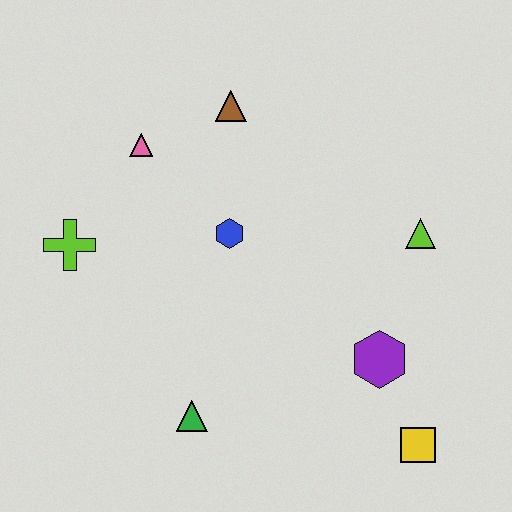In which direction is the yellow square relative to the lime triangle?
The yellow square is below the lime triangle.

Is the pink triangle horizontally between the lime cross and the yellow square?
Yes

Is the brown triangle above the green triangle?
Yes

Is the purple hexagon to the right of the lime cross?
Yes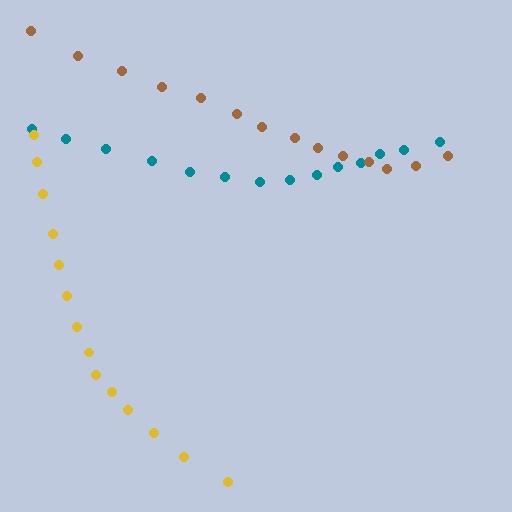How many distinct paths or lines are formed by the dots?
There are 3 distinct paths.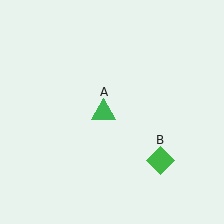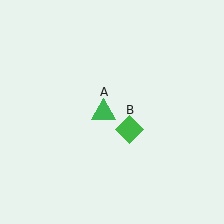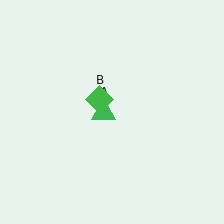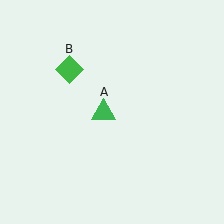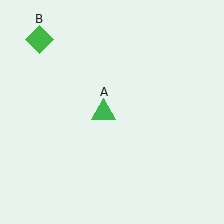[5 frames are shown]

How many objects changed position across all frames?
1 object changed position: green diamond (object B).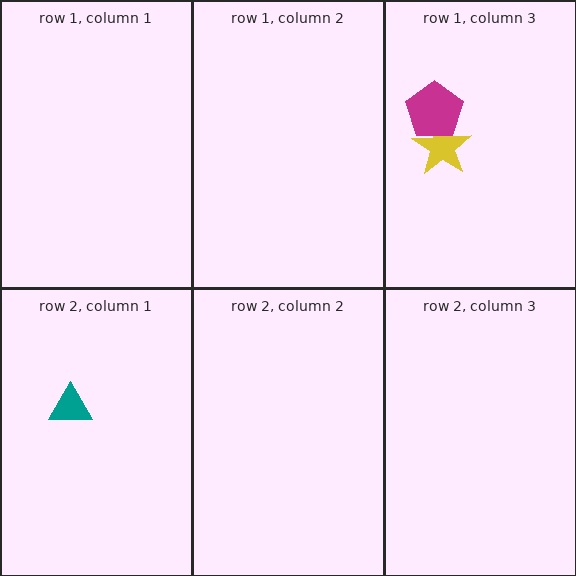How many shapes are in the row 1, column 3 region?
2.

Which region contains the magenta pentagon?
The row 1, column 3 region.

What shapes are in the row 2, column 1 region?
The teal triangle.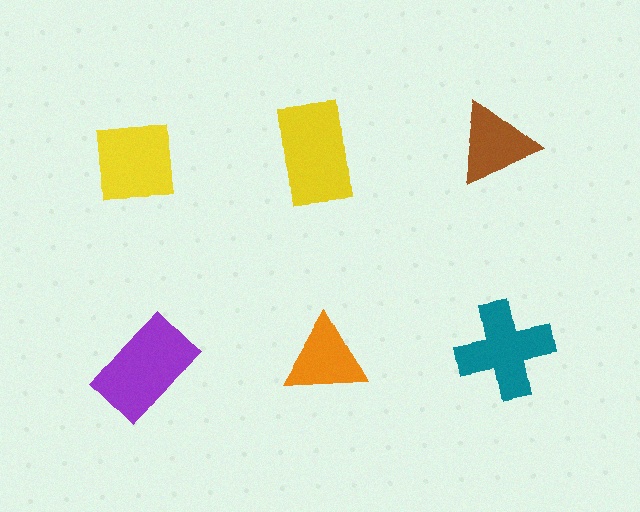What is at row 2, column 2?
An orange triangle.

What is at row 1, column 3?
A brown triangle.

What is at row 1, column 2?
A yellow rectangle.